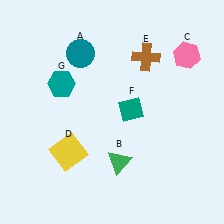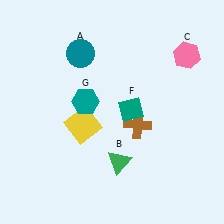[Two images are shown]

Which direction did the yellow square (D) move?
The yellow square (D) moved up.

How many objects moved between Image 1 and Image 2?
3 objects moved between the two images.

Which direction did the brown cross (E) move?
The brown cross (E) moved down.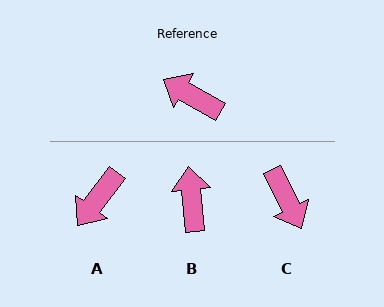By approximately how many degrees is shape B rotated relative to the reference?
Approximately 55 degrees clockwise.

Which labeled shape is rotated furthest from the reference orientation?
C, about 146 degrees away.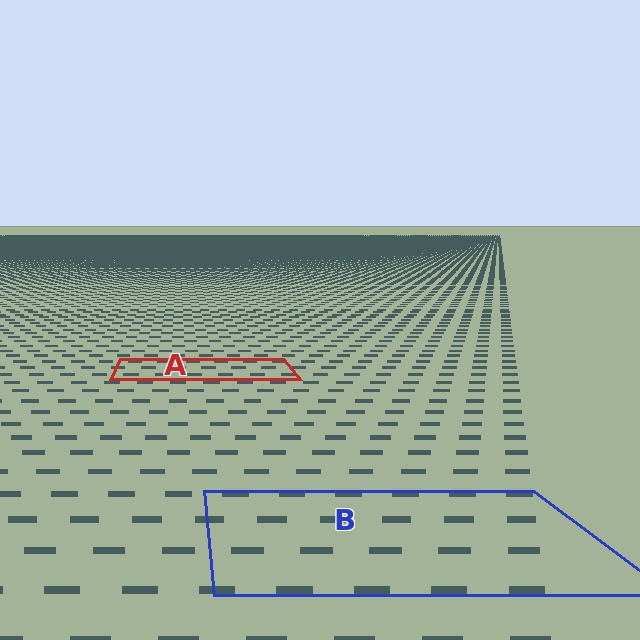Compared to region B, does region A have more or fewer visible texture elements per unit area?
Region A has more texture elements per unit area — they are packed more densely because it is farther away.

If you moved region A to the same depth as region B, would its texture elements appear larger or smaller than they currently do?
They would appear larger. At a closer depth, the same texture elements are projected at a bigger on-screen size.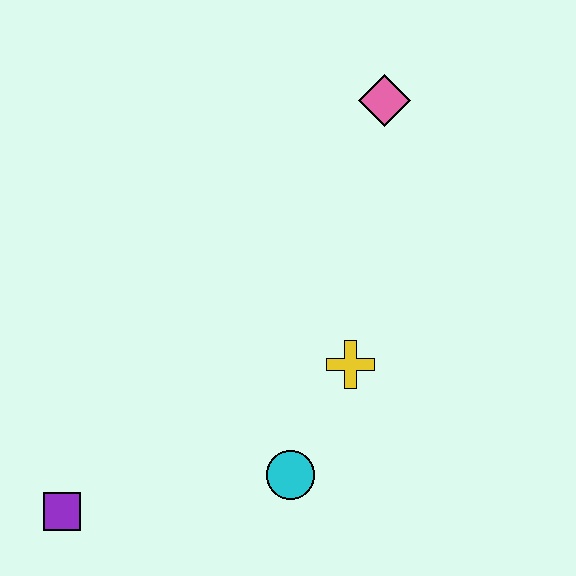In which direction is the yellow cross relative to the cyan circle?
The yellow cross is above the cyan circle.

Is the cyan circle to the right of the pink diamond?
No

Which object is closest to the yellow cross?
The cyan circle is closest to the yellow cross.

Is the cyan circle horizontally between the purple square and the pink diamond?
Yes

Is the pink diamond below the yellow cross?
No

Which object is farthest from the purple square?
The pink diamond is farthest from the purple square.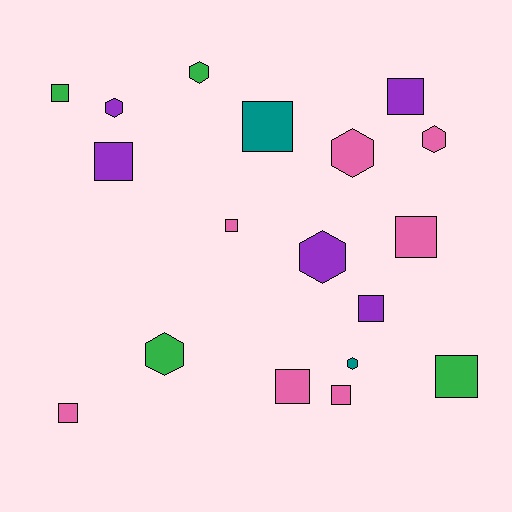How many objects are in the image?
There are 18 objects.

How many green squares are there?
There are 2 green squares.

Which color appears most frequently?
Pink, with 7 objects.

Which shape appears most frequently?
Square, with 11 objects.